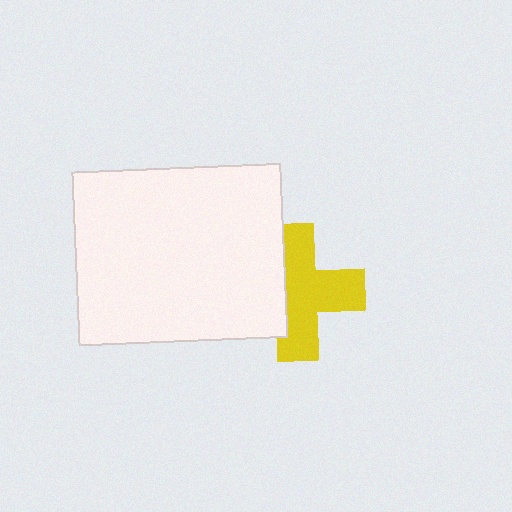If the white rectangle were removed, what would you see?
You would see the complete yellow cross.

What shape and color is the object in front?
The object in front is a white rectangle.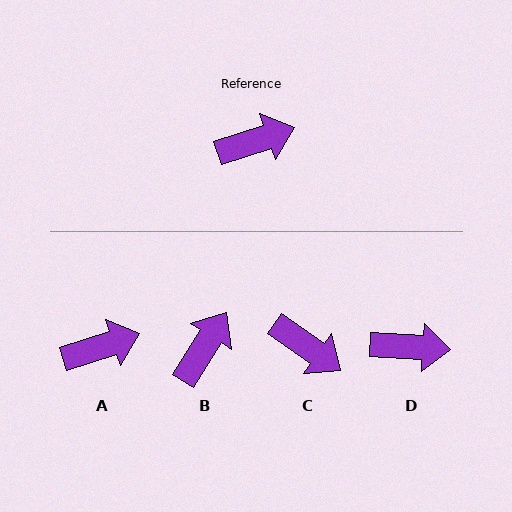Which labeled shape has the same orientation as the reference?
A.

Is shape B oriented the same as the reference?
No, it is off by about 40 degrees.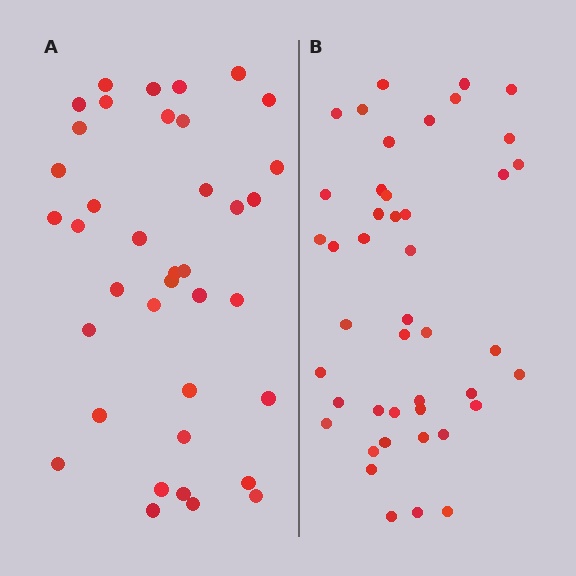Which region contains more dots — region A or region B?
Region B (the right region) has more dots.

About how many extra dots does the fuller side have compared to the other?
Region B has about 6 more dots than region A.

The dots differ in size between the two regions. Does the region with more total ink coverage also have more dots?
No. Region A has more total ink coverage because its dots are larger, but region B actually contains more individual dots. Total area can be misleading — the number of items is what matters here.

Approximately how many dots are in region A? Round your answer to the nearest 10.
About 40 dots. (The exact count is 38, which rounds to 40.)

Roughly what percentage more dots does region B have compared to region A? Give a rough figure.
About 15% more.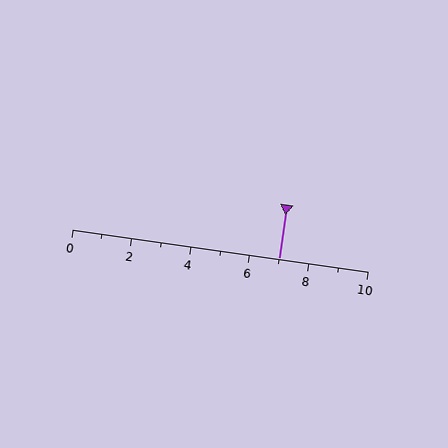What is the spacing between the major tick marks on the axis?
The major ticks are spaced 2 apart.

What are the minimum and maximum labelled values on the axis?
The axis runs from 0 to 10.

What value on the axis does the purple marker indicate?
The marker indicates approximately 7.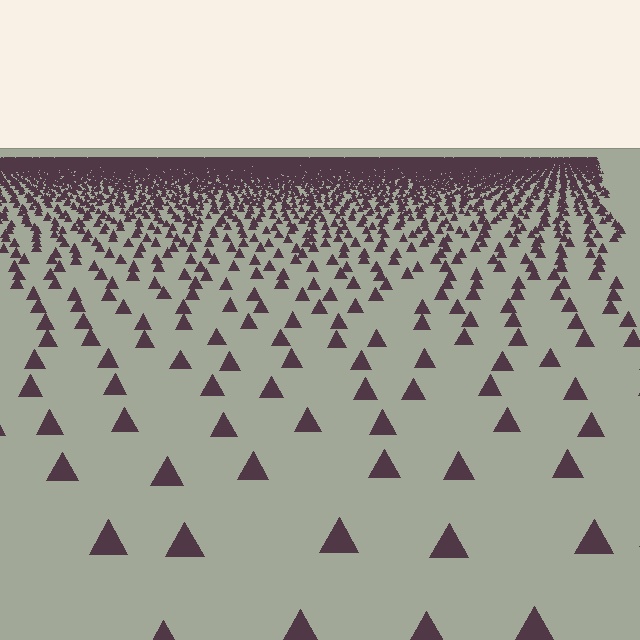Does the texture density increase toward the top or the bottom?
Density increases toward the top.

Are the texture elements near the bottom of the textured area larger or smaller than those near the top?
Larger. Near the bottom, elements are closer to the viewer and appear at a bigger on-screen size.